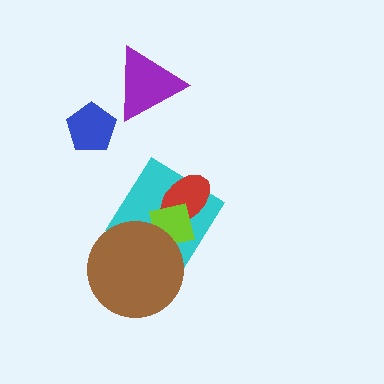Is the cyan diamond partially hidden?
Yes, it is partially covered by another shape.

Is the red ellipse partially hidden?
Yes, it is partially covered by another shape.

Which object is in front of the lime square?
The brown circle is in front of the lime square.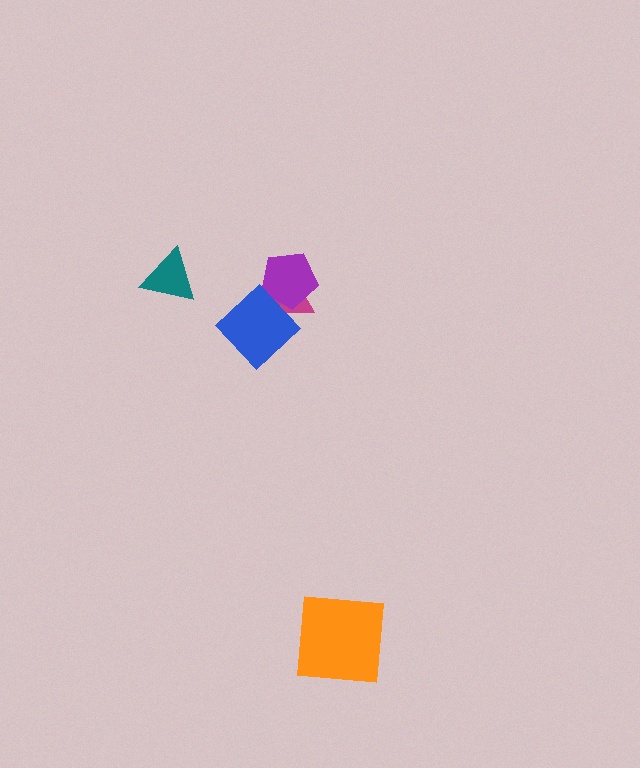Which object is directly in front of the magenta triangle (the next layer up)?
The purple pentagon is directly in front of the magenta triangle.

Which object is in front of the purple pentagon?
The blue diamond is in front of the purple pentagon.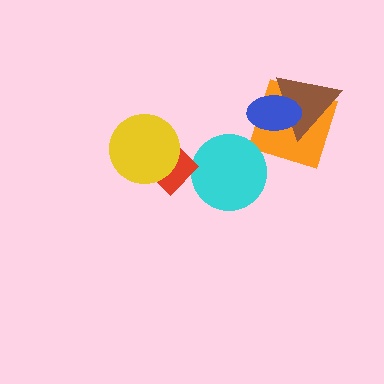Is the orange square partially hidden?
Yes, it is partially covered by another shape.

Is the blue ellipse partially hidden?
No, no other shape covers it.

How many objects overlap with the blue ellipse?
2 objects overlap with the blue ellipse.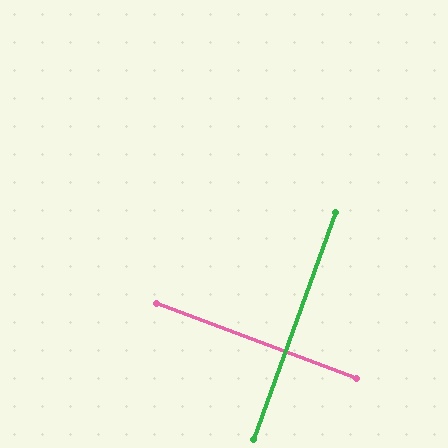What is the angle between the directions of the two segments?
Approximately 89 degrees.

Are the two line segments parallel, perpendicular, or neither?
Perpendicular — they meet at approximately 89°.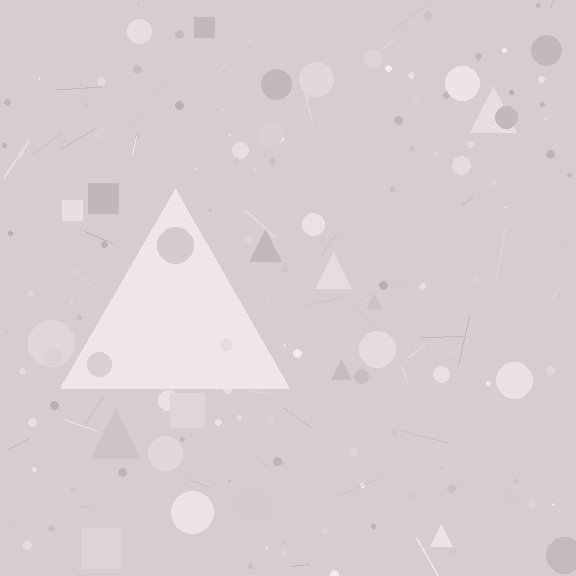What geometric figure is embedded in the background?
A triangle is embedded in the background.